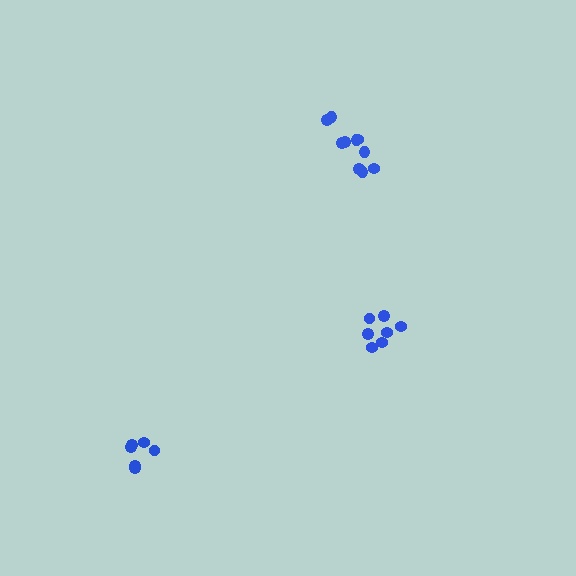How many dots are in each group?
Group 1: 7 dots, Group 2: 6 dots, Group 3: 10 dots (23 total).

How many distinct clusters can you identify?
There are 3 distinct clusters.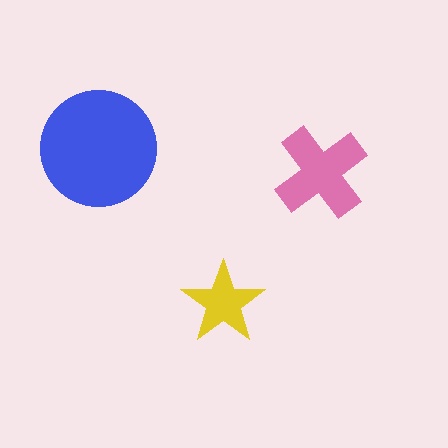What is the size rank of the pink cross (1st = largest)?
2nd.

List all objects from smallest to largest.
The yellow star, the pink cross, the blue circle.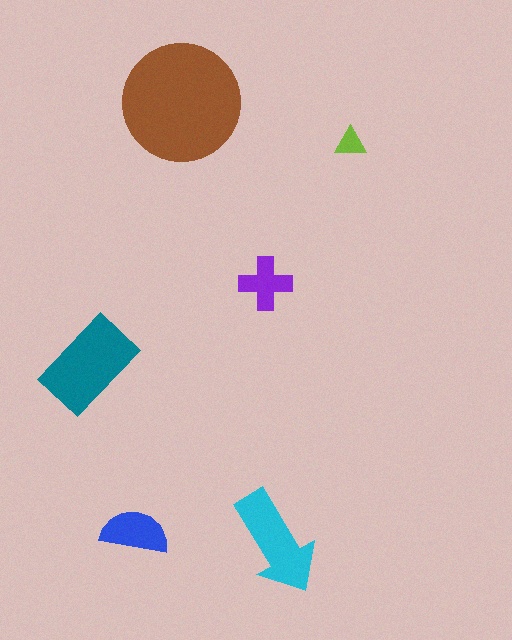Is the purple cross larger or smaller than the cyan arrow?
Smaller.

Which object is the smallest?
The lime triangle.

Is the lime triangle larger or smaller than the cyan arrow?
Smaller.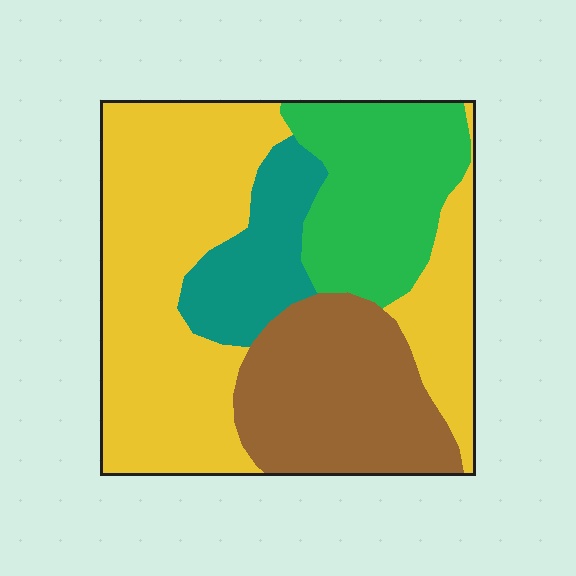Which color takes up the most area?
Yellow, at roughly 45%.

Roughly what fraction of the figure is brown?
Brown takes up between a sixth and a third of the figure.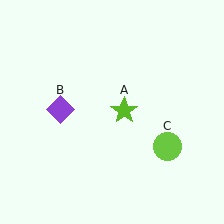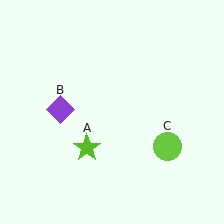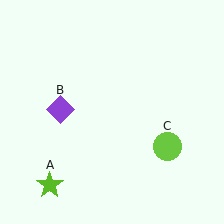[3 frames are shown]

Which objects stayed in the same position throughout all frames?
Purple diamond (object B) and lime circle (object C) remained stationary.